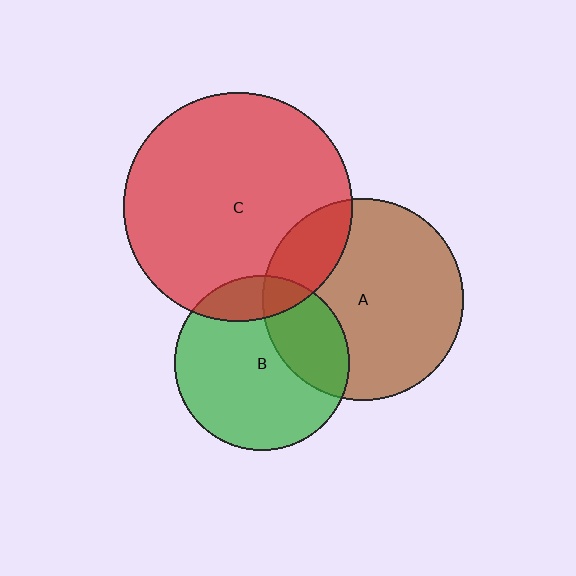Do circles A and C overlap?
Yes.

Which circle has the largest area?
Circle C (red).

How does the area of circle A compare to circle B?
Approximately 1.3 times.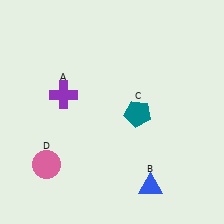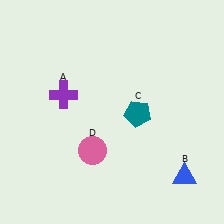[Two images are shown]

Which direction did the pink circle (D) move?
The pink circle (D) moved right.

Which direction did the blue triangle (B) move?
The blue triangle (B) moved right.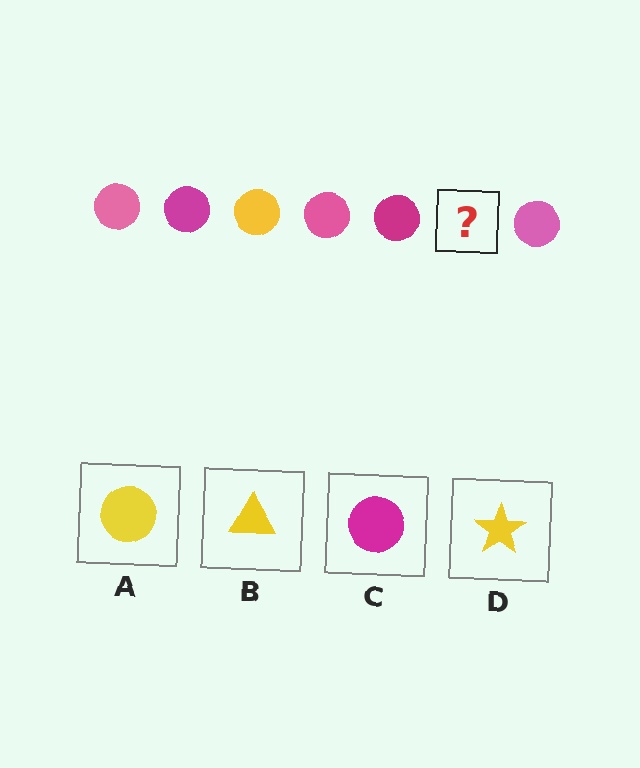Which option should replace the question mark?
Option A.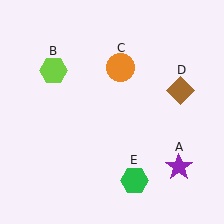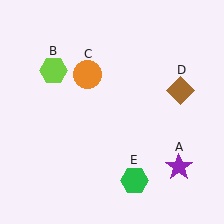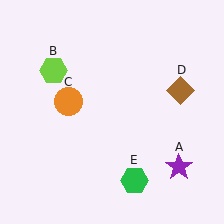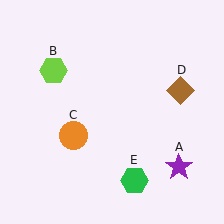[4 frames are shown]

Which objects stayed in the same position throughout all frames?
Purple star (object A) and lime hexagon (object B) and brown diamond (object D) and green hexagon (object E) remained stationary.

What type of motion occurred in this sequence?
The orange circle (object C) rotated counterclockwise around the center of the scene.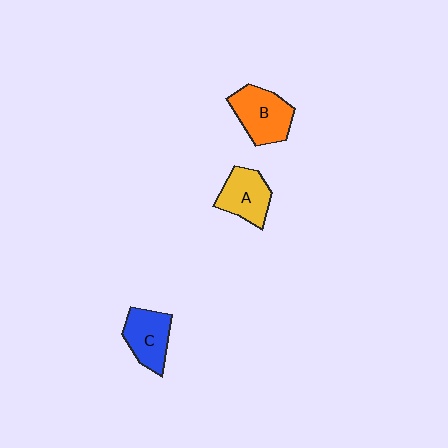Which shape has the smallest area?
Shape A (yellow).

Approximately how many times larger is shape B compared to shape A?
Approximately 1.2 times.